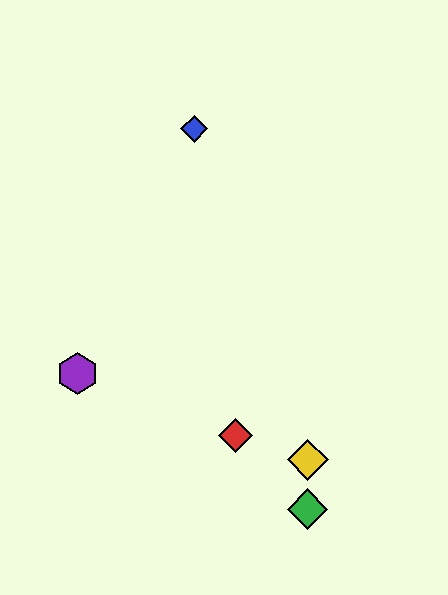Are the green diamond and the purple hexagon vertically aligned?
No, the green diamond is at x≈308 and the purple hexagon is at x≈78.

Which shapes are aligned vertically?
The green diamond, the yellow diamond are aligned vertically.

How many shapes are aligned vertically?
2 shapes (the green diamond, the yellow diamond) are aligned vertically.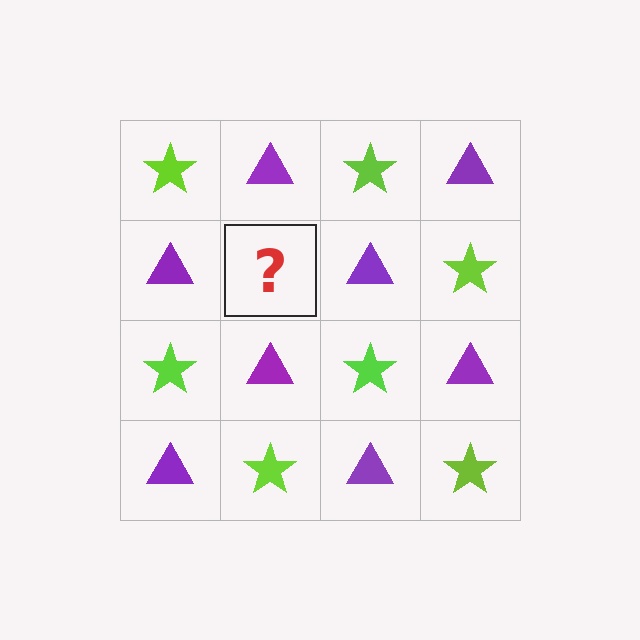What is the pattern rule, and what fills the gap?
The rule is that it alternates lime star and purple triangle in a checkerboard pattern. The gap should be filled with a lime star.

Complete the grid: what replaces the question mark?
The question mark should be replaced with a lime star.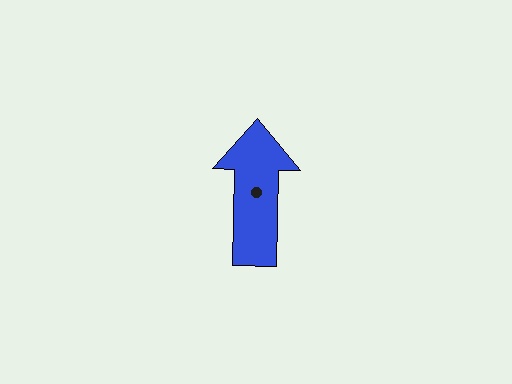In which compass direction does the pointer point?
North.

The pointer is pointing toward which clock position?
Roughly 12 o'clock.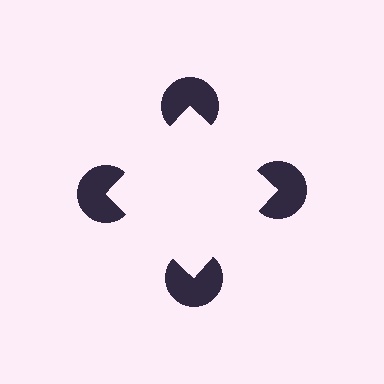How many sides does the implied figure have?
4 sides.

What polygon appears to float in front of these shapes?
An illusory square — its edges are inferred from the aligned wedge cuts in the pac-man discs, not physically drawn.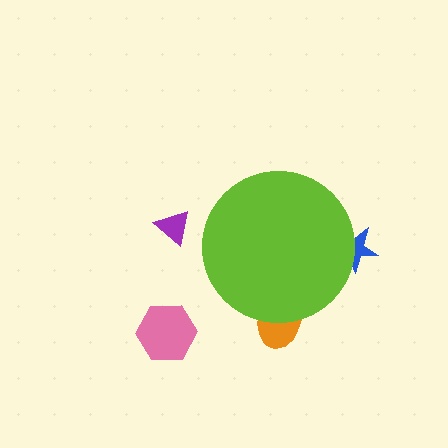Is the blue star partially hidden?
Yes, the blue star is partially hidden behind the lime circle.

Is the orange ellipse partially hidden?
Yes, the orange ellipse is partially hidden behind the lime circle.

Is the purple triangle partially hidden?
No, the purple triangle is fully visible.